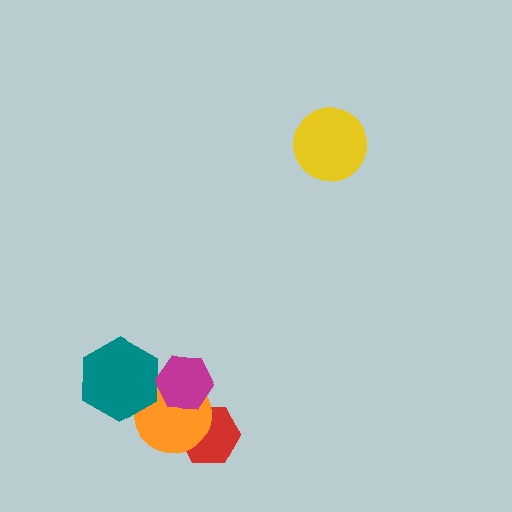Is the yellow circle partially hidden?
No, no other shape covers it.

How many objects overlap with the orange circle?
3 objects overlap with the orange circle.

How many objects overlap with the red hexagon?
1 object overlaps with the red hexagon.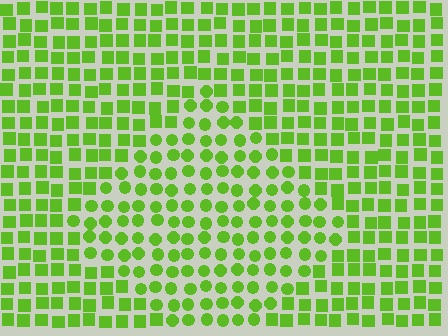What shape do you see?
I see a diamond.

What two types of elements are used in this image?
The image uses circles inside the diamond region and squares outside it.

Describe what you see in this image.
The image is filled with small lime elements arranged in a uniform grid. A diamond-shaped region contains circles, while the surrounding area contains squares. The boundary is defined purely by the change in element shape.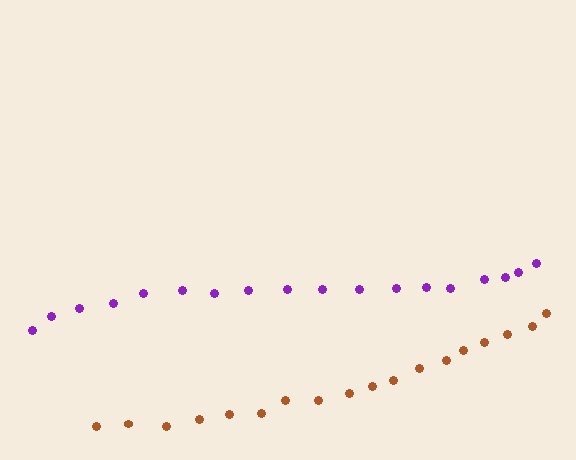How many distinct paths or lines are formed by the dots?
There are 2 distinct paths.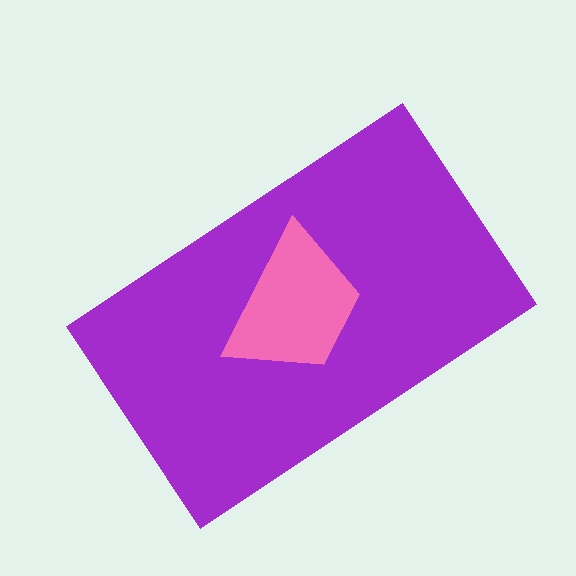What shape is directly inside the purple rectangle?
The pink trapezoid.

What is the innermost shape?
The pink trapezoid.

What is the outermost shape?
The purple rectangle.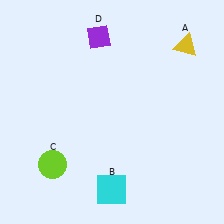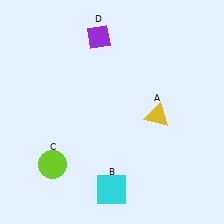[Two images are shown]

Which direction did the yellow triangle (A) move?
The yellow triangle (A) moved down.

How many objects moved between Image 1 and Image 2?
1 object moved between the two images.